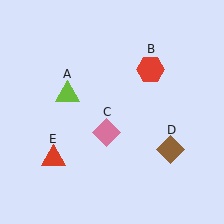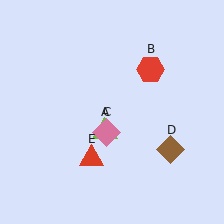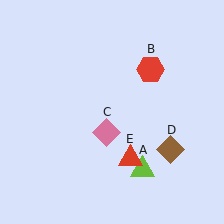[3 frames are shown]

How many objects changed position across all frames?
2 objects changed position: lime triangle (object A), red triangle (object E).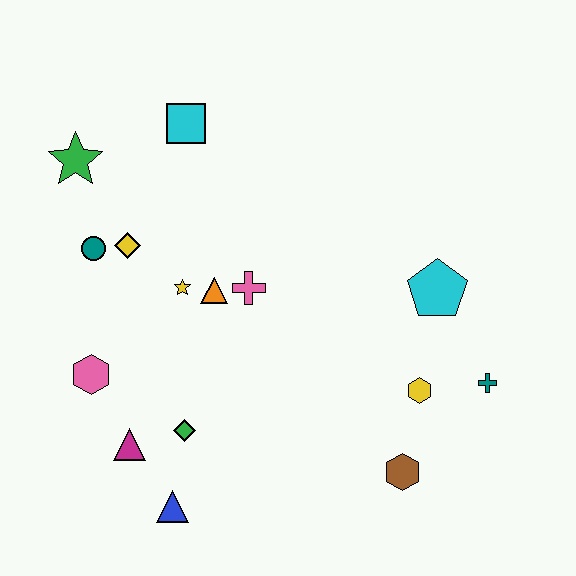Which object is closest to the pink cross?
The orange triangle is closest to the pink cross.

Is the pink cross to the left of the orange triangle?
No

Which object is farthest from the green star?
The teal cross is farthest from the green star.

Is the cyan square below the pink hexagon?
No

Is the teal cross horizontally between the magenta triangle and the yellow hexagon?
No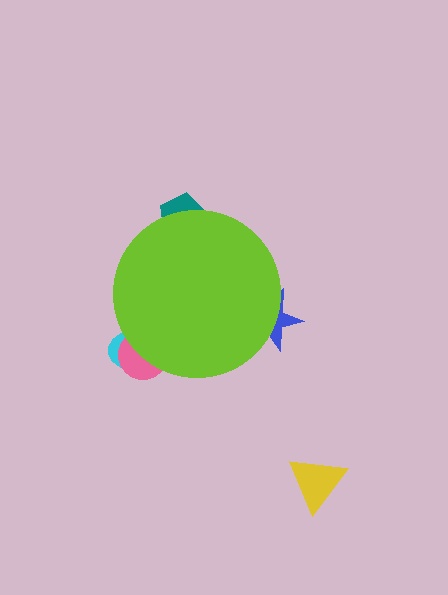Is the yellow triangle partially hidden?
No, the yellow triangle is fully visible.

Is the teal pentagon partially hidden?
Yes, the teal pentagon is partially hidden behind the lime circle.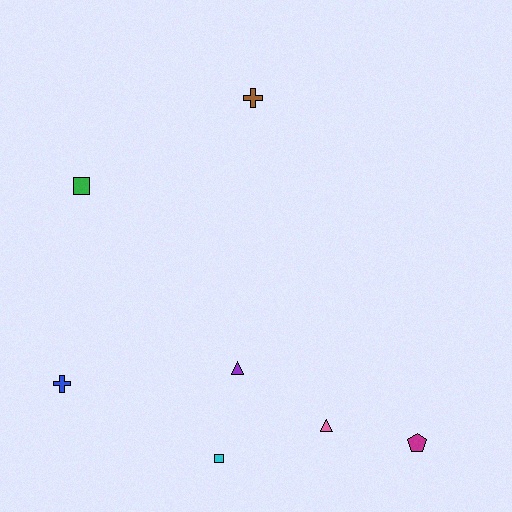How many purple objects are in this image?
There is 1 purple object.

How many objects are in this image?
There are 7 objects.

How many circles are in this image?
There are no circles.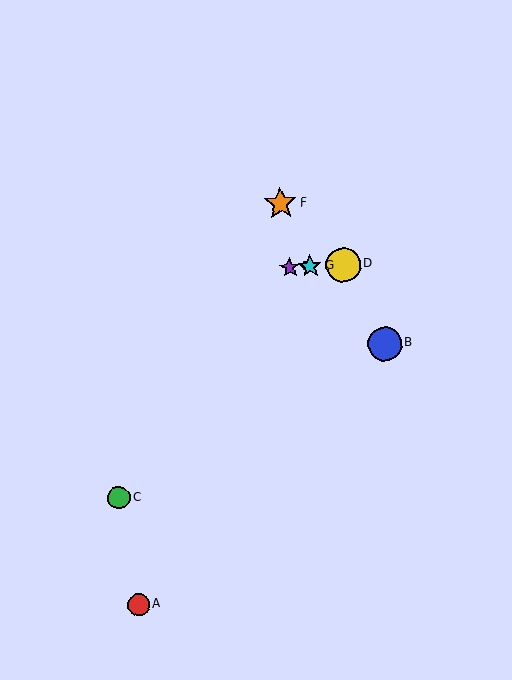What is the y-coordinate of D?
Object D is at y≈265.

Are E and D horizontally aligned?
Yes, both are at y≈268.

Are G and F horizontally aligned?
No, G is at y≈267 and F is at y≈204.